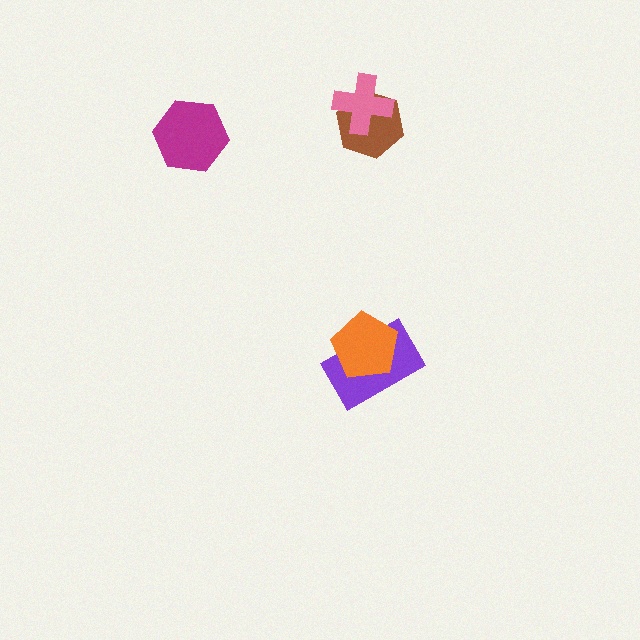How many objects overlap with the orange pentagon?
1 object overlaps with the orange pentagon.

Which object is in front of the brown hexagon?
The pink cross is in front of the brown hexagon.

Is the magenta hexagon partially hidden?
No, no other shape covers it.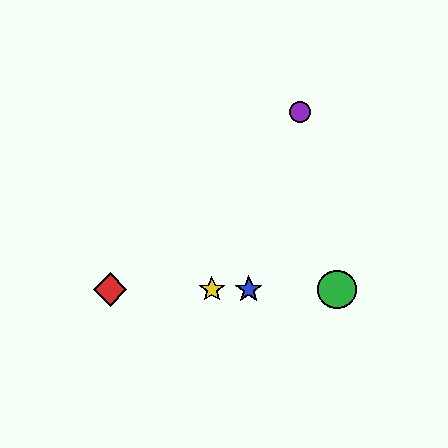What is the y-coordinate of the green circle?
The green circle is at y≈289.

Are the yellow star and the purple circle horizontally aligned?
No, the yellow star is at y≈289 and the purple circle is at y≈112.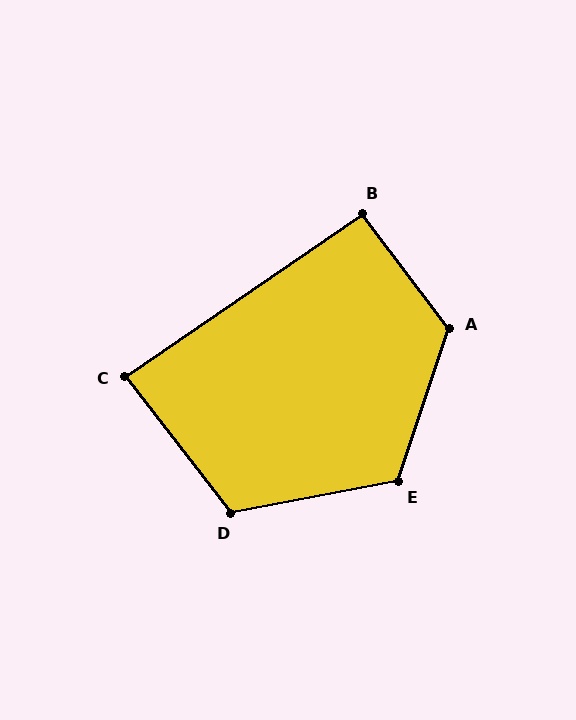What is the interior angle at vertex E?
Approximately 119 degrees (obtuse).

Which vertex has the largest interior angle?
A, at approximately 125 degrees.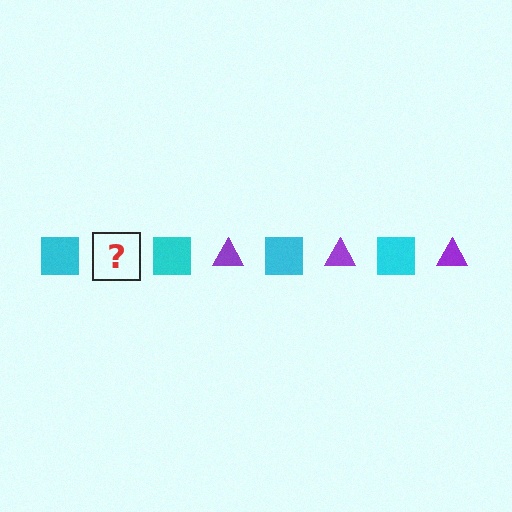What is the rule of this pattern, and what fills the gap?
The rule is that the pattern alternates between cyan square and purple triangle. The gap should be filled with a purple triangle.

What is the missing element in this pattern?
The missing element is a purple triangle.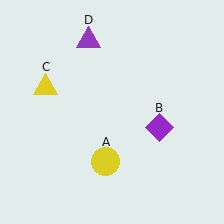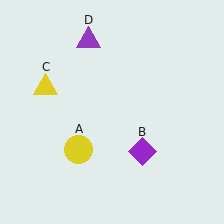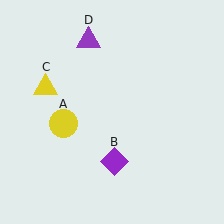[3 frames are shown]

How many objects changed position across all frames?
2 objects changed position: yellow circle (object A), purple diamond (object B).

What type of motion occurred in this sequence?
The yellow circle (object A), purple diamond (object B) rotated clockwise around the center of the scene.